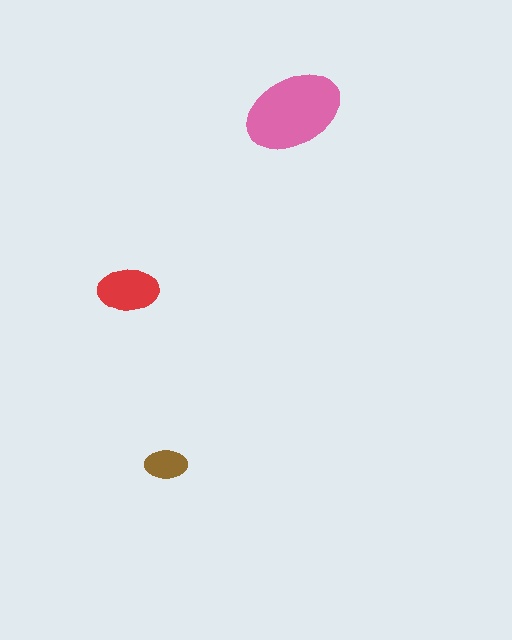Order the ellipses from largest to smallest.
the pink one, the red one, the brown one.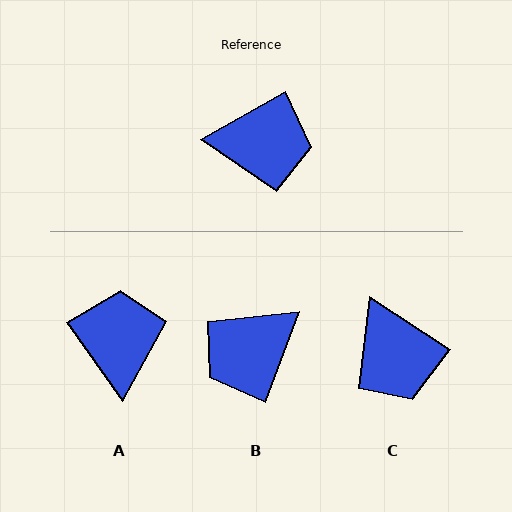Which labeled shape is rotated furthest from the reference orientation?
B, about 139 degrees away.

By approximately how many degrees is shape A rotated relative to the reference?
Approximately 95 degrees counter-clockwise.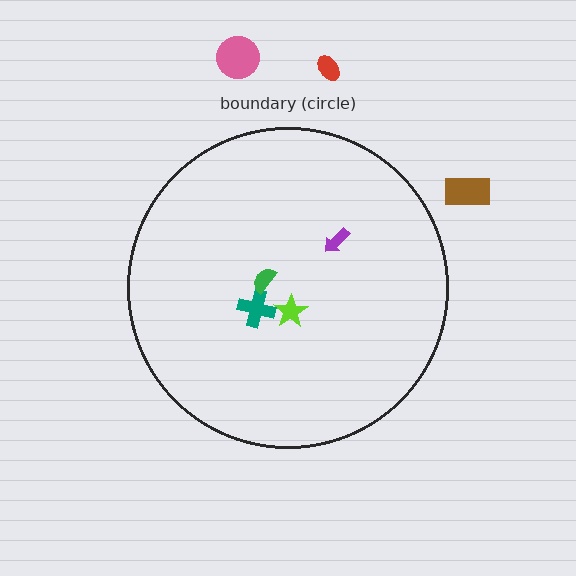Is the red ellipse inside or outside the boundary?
Outside.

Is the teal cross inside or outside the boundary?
Inside.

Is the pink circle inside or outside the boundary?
Outside.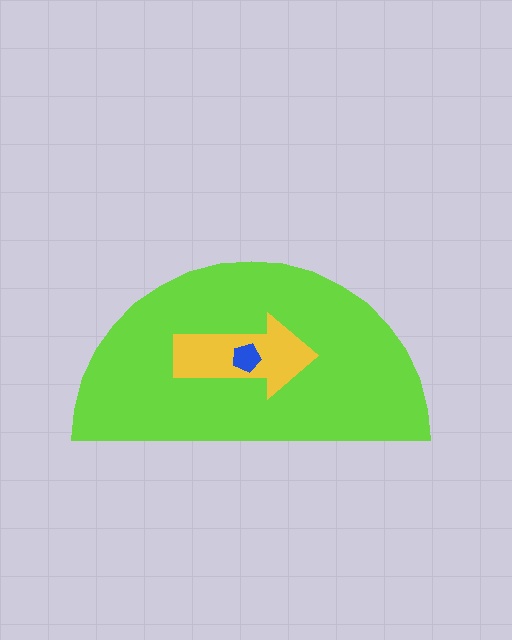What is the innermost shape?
The blue pentagon.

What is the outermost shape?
The lime semicircle.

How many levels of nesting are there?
3.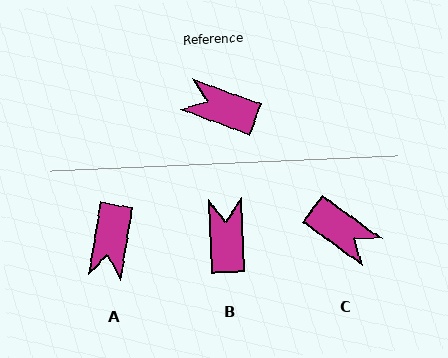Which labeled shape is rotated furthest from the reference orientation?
C, about 165 degrees away.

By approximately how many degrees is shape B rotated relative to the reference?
Approximately 67 degrees clockwise.